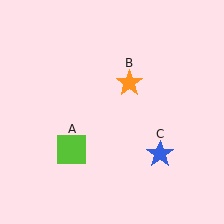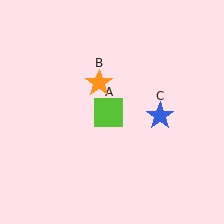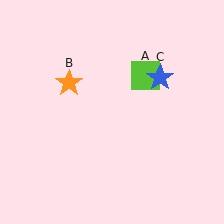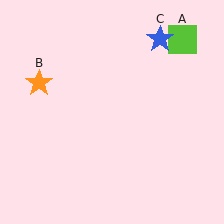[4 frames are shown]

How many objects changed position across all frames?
3 objects changed position: lime square (object A), orange star (object B), blue star (object C).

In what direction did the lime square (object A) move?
The lime square (object A) moved up and to the right.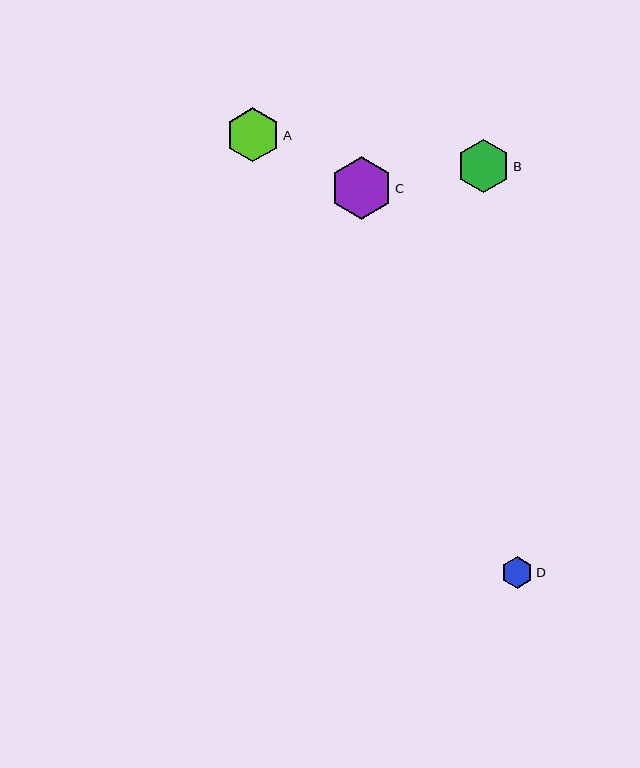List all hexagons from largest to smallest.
From largest to smallest: C, A, B, D.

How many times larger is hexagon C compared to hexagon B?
Hexagon C is approximately 1.2 times the size of hexagon B.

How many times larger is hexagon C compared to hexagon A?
Hexagon C is approximately 1.2 times the size of hexagon A.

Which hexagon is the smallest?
Hexagon D is the smallest with a size of approximately 32 pixels.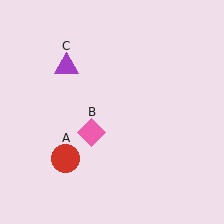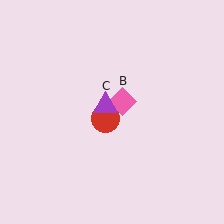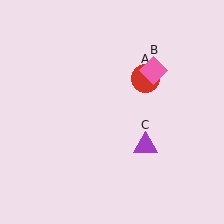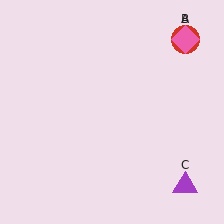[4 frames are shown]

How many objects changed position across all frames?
3 objects changed position: red circle (object A), pink diamond (object B), purple triangle (object C).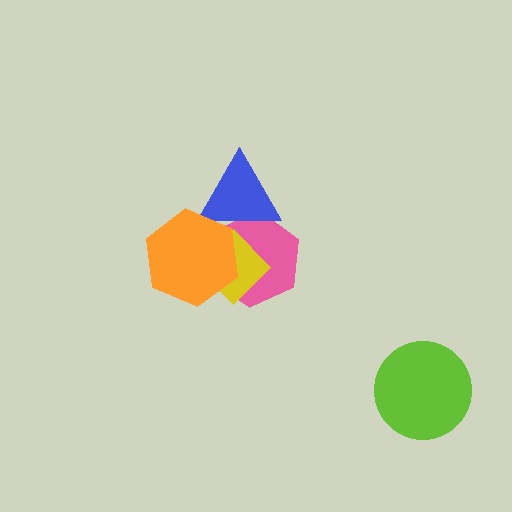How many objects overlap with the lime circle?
0 objects overlap with the lime circle.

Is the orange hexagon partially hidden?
No, no other shape covers it.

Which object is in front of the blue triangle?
The orange hexagon is in front of the blue triangle.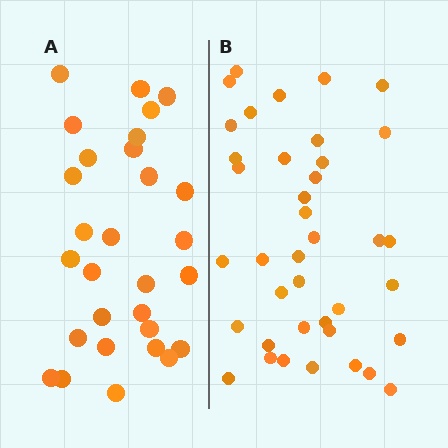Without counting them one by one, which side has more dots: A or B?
Region B (the right region) has more dots.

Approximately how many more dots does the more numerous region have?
Region B has roughly 10 or so more dots than region A.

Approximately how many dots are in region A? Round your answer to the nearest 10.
About 30 dots. (The exact count is 29, which rounds to 30.)